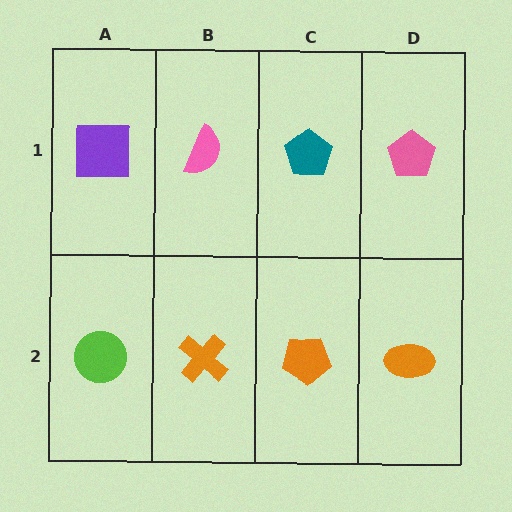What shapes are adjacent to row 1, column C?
An orange pentagon (row 2, column C), a pink semicircle (row 1, column B), a pink pentagon (row 1, column D).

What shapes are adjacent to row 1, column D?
An orange ellipse (row 2, column D), a teal pentagon (row 1, column C).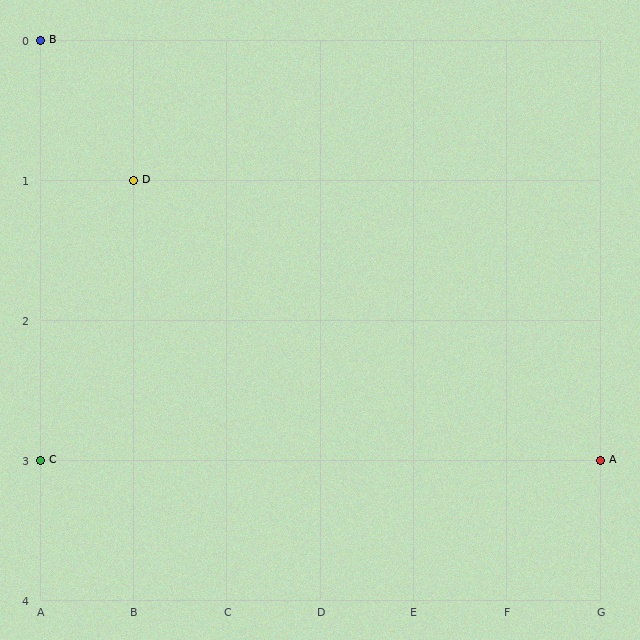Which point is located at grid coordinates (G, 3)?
Point A is at (G, 3).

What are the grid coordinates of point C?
Point C is at grid coordinates (A, 3).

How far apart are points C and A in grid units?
Points C and A are 6 columns apart.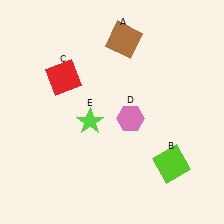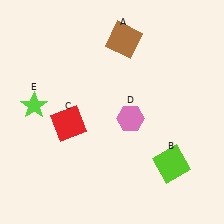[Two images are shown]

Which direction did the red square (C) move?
The red square (C) moved down.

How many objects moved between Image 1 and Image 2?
2 objects moved between the two images.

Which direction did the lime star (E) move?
The lime star (E) moved left.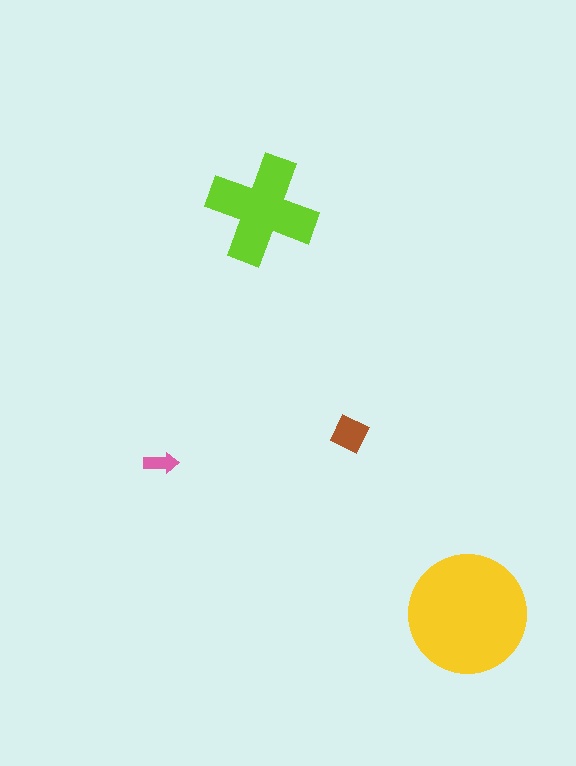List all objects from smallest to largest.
The pink arrow, the brown diamond, the lime cross, the yellow circle.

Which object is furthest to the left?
The pink arrow is leftmost.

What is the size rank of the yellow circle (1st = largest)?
1st.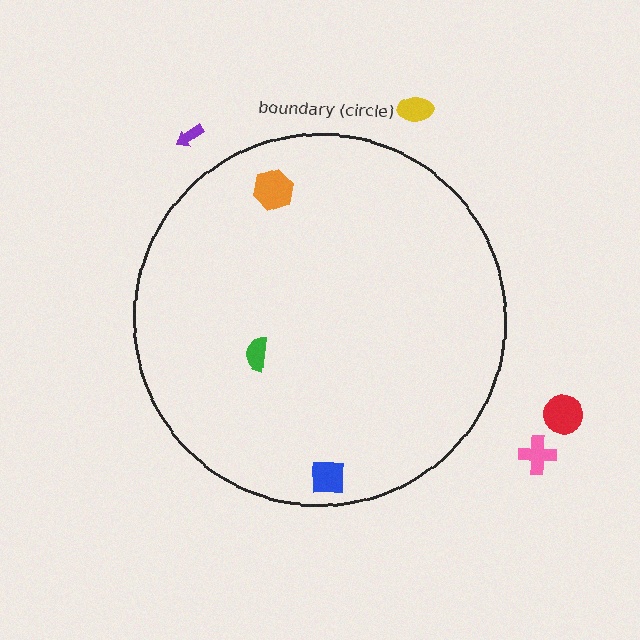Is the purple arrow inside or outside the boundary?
Outside.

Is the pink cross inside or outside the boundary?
Outside.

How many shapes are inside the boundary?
3 inside, 4 outside.